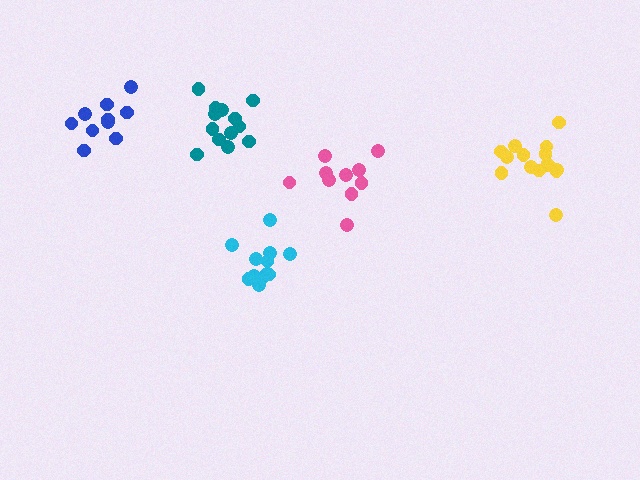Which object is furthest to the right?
The yellow cluster is rightmost.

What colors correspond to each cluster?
The clusters are colored: blue, yellow, teal, cyan, pink.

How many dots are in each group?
Group 1: 10 dots, Group 2: 15 dots, Group 3: 13 dots, Group 4: 12 dots, Group 5: 10 dots (60 total).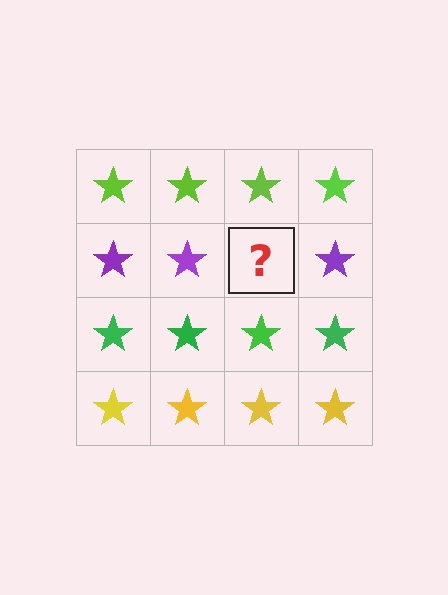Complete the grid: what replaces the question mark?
The question mark should be replaced with a purple star.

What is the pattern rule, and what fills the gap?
The rule is that each row has a consistent color. The gap should be filled with a purple star.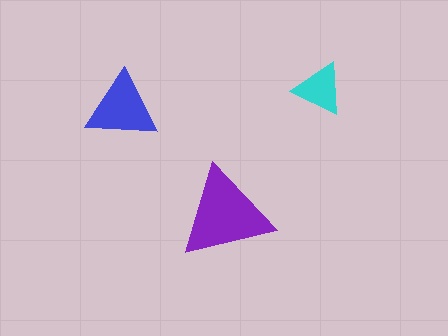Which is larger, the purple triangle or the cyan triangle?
The purple one.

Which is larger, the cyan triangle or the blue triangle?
The blue one.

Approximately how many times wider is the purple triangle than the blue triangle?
About 1.5 times wider.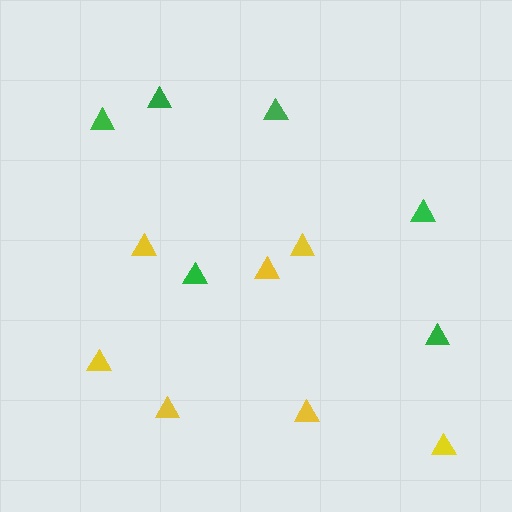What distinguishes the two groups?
There are 2 groups: one group of yellow triangles (7) and one group of green triangles (6).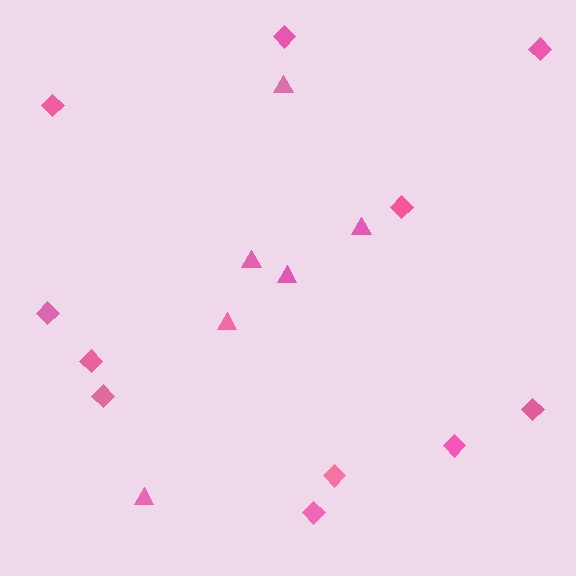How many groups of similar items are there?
There are 2 groups: one group of triangles (6) and one group of diamonds (11).